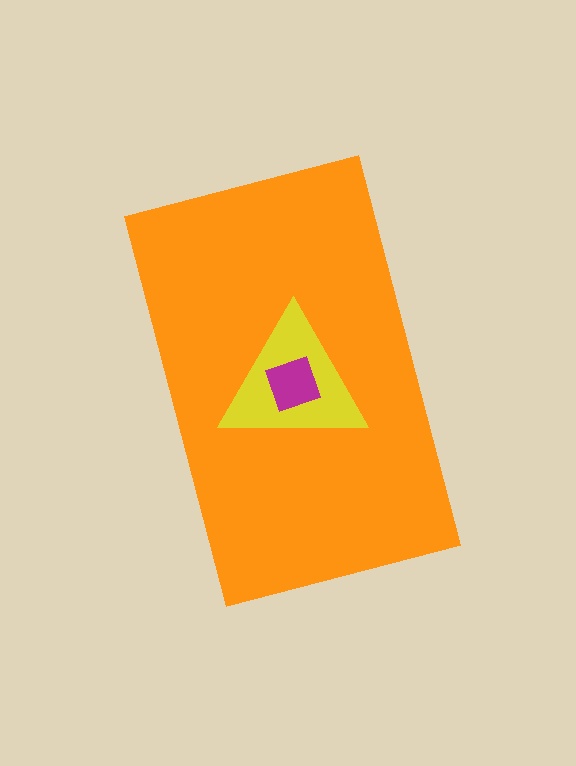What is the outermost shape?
The orange rectangle.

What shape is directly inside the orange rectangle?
The yellow triangle.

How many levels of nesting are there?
3.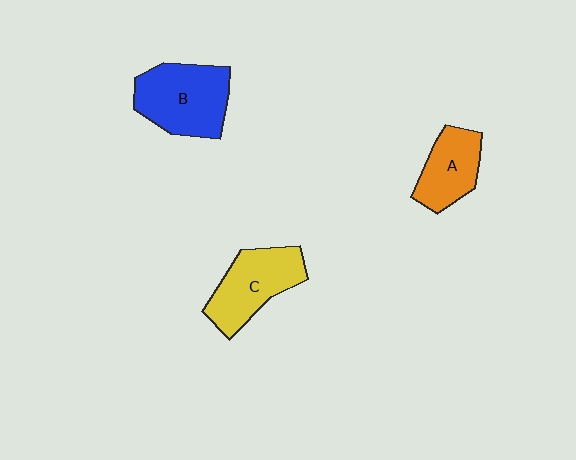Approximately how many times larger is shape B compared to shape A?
Approximately 1.5 times.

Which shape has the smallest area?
Shape A (orange).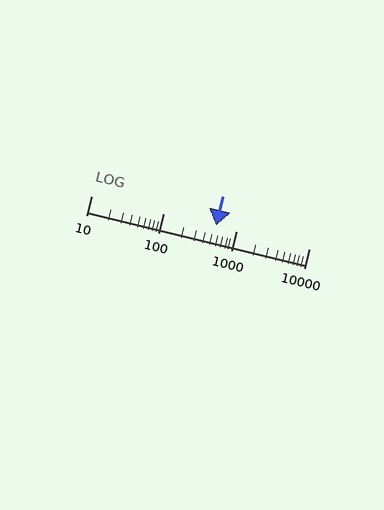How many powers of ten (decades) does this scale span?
The scale spans 3 decades, from 10 to 10000.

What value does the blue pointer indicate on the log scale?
The pointer indicates approximately 530.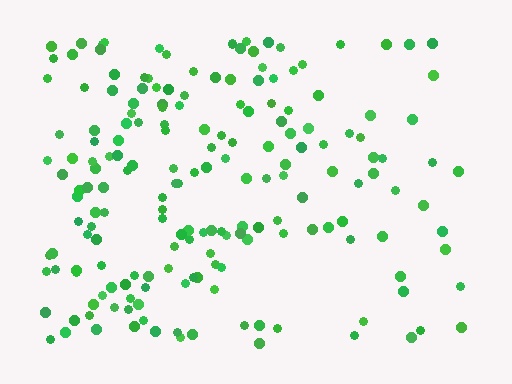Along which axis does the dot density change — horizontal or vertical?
Horizontal.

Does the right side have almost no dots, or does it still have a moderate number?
Still a moderate number, just noticeably fewer than the left.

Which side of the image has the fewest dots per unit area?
The right.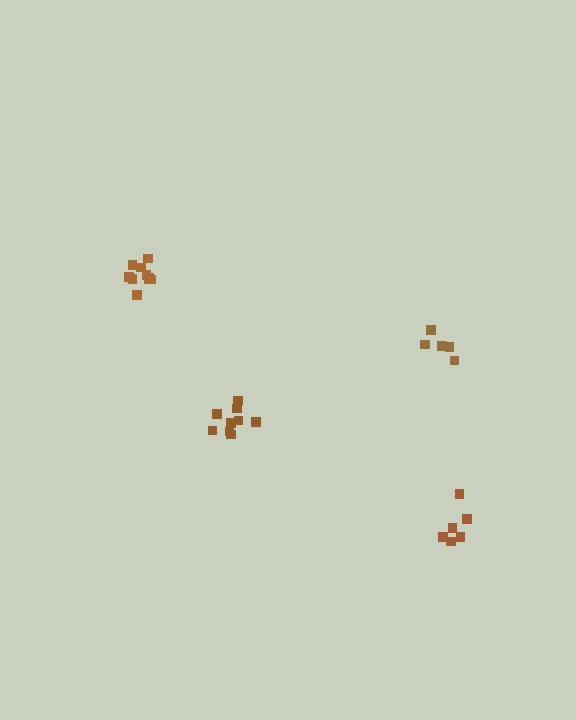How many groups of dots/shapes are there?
There are 4 groups.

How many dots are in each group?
Group 1: 9 dots, Group 2: 5 dots, Group 3: 10 dots, Group 4: 6 dots (30 total).